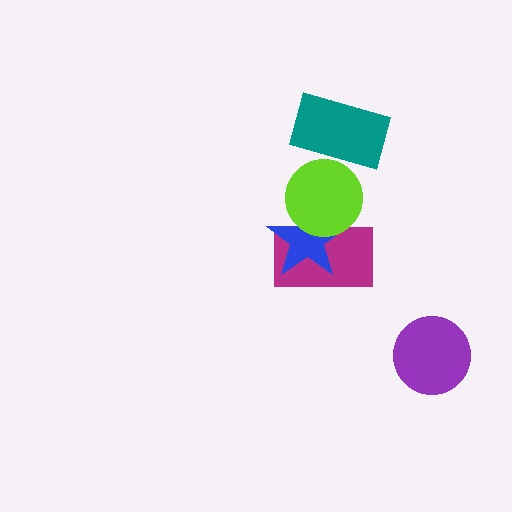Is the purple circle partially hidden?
No, no other shape covers it.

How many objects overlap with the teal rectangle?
1 object overlaps with the teal rectangle.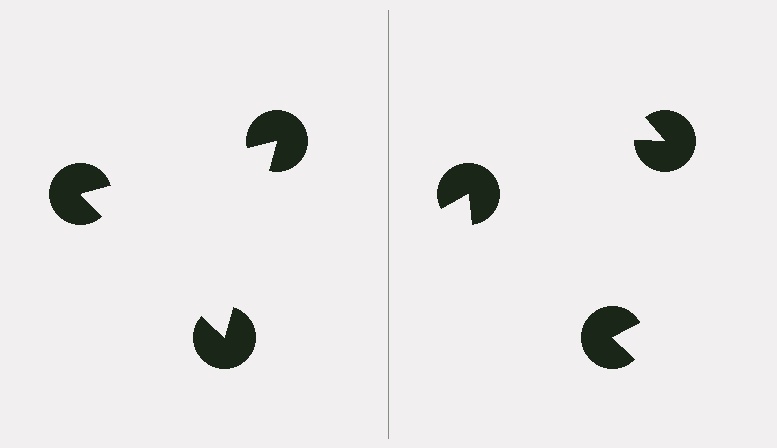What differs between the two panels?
The pac-man discs are positioned identically on both sides; only the wedge orientations differ. On the left they align to a triangle; on the right they are misaligned.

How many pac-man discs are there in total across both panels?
6 — 3 on each side.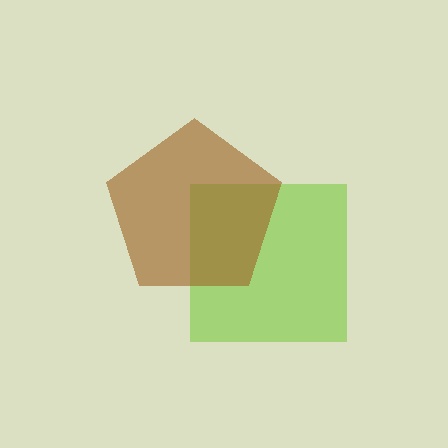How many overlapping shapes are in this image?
There are 2 overlapping shapes in the image.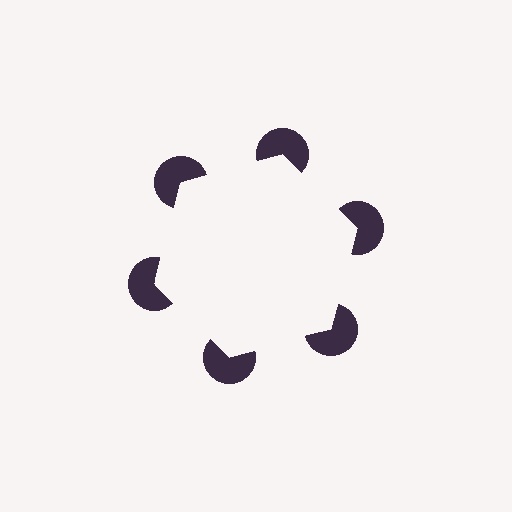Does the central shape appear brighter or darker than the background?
It typically appears slightly brighter than the background, even though no actual brightness change is drawn.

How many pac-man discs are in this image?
There are 6 — one at each vertex of the illusory hexagon.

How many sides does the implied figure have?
6 sides.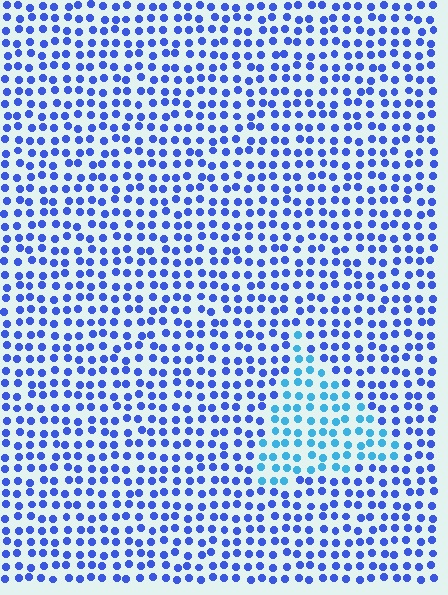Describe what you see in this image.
The image is filled with small blue elements in a uniform arrangement. A triangle-shaped region is visible where the elements are tinted to a slightly different hue, forming a subtle color boundary.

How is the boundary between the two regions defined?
The boundary is defined purely by a slight shift in hue (about 33 degrees). Spacing, size, and orientation are identical on both sides.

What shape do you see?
I see a triangle.